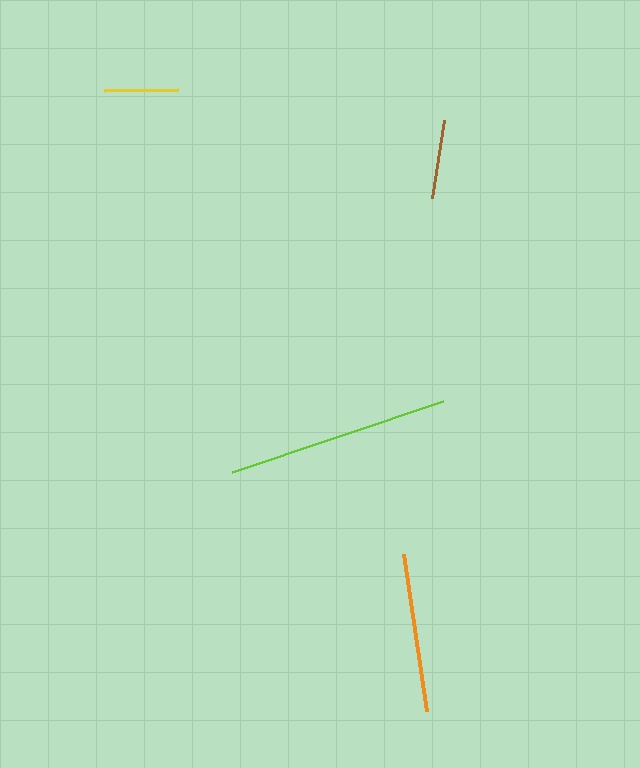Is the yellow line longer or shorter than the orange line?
The orange line is longer than the yellow line.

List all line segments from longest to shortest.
From longest to shortest: lime, orange, brown, yellow.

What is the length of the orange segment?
The orange segment is approximately 158 pixels long.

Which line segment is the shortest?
The yellow line is the shortest at approximately 74 pixels.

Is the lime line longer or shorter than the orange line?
The lime line is longer than the orange line.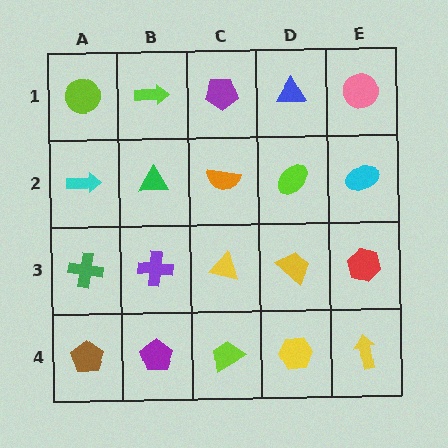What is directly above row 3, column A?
A cyan arrow.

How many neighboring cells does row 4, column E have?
2.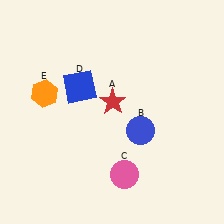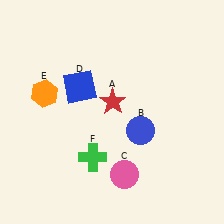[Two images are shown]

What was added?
A green cross (F) was added in Image 2.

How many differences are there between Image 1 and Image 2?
There is 1 difference between the two images.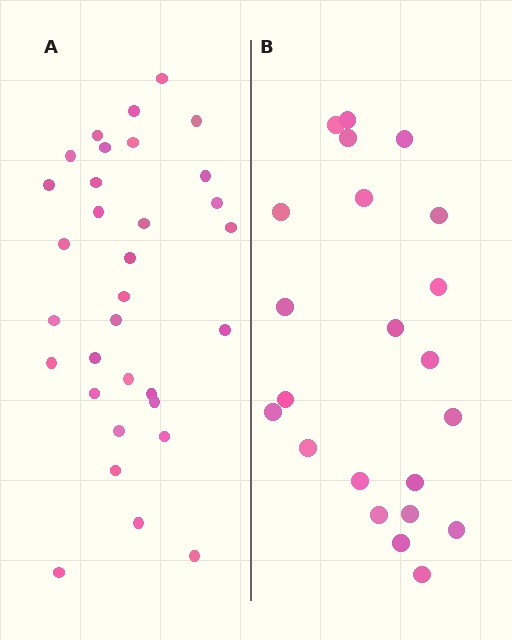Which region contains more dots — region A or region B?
Region A (the left region) has more dots.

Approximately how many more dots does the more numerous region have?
Region A has roughly 10 or so more dots than region B.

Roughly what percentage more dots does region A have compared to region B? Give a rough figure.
About 45% more.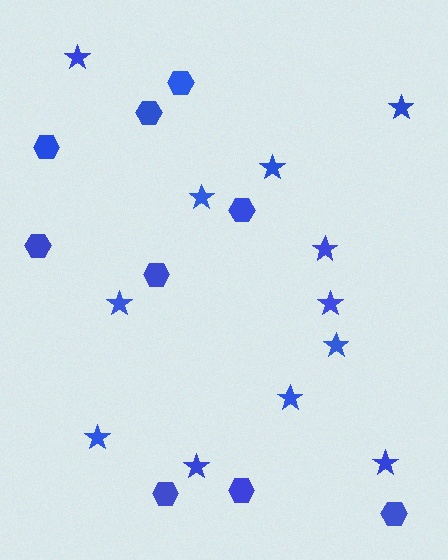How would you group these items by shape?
There are 2 groups: one group of hexagons (9) and one group of stars (12).